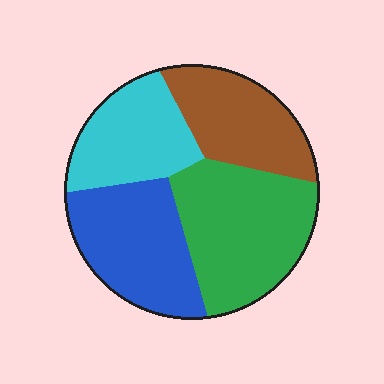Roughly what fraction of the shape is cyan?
Cyan takes up about one fifth (1/5) of the shape.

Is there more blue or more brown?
Blue.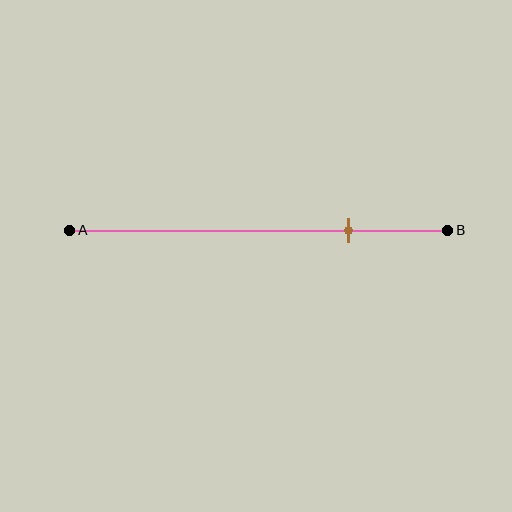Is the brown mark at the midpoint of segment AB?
No, the mark is at about 75% from A, not at the 50% midpoint.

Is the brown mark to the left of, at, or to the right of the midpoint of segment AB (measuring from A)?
The brown mark is to the right of the midpoint of segment AB.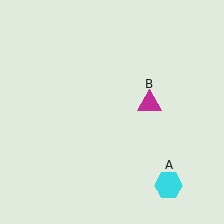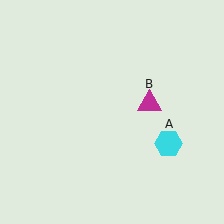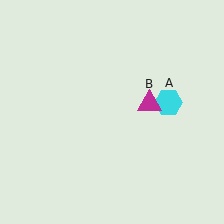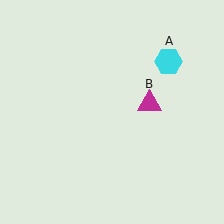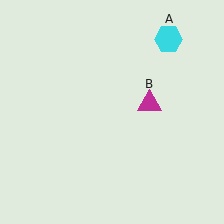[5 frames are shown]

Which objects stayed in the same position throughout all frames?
Magenta triangle (object B) remained stationary.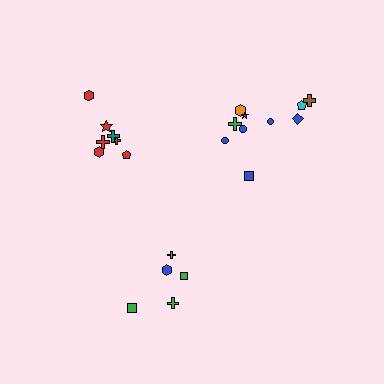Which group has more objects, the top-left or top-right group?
The top-right group.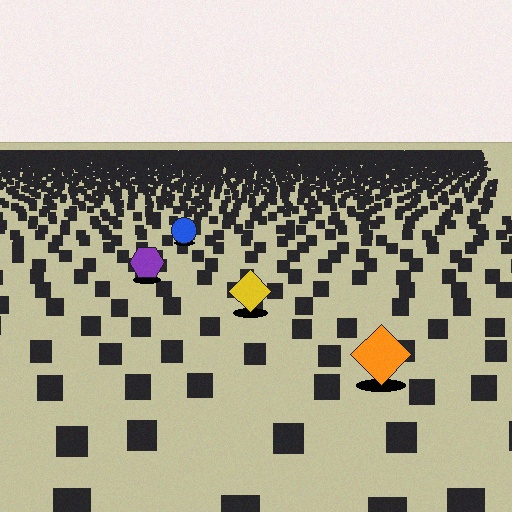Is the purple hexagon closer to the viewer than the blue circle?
Yes. The purple hexagon is closer — you can tell from the texture gradient: the ground texture is coarser near it.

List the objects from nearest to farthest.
From nearest to farthest: the orange diamond, the yellow diamond, the purple hexagon, the blue circle.